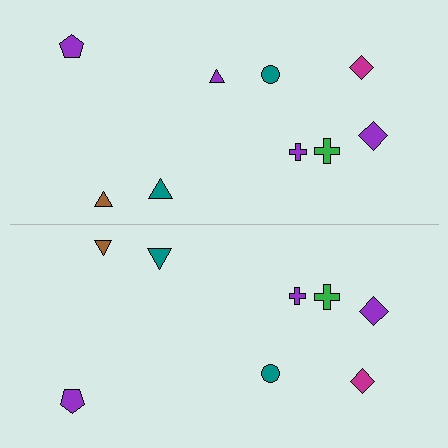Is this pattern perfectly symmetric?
No, the pattern is not perfectly symmetric. A purple triangle is missing from the bottom side.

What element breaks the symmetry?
A purple triangle is missing from the bottom side.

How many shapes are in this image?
There are 17 shapes in this image.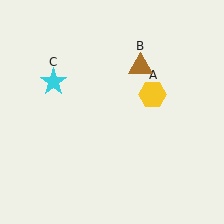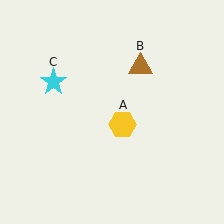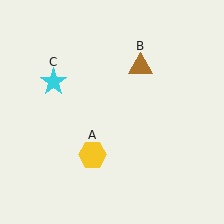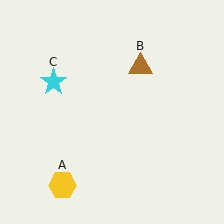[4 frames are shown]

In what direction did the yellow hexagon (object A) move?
The yellow hexagon (object A) moved down and to the left.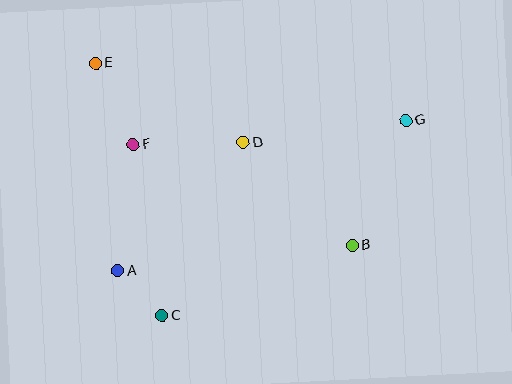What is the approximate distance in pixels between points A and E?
The distance between A and E is approximately 209 pixels.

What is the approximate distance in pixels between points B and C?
The distance between B and C is approximately 203 pixels.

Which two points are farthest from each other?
Points A and G are farthest from each other.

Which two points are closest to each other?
Points A and C are closest to each other.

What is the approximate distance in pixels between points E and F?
The distance between E and F is approximately 89 pixels.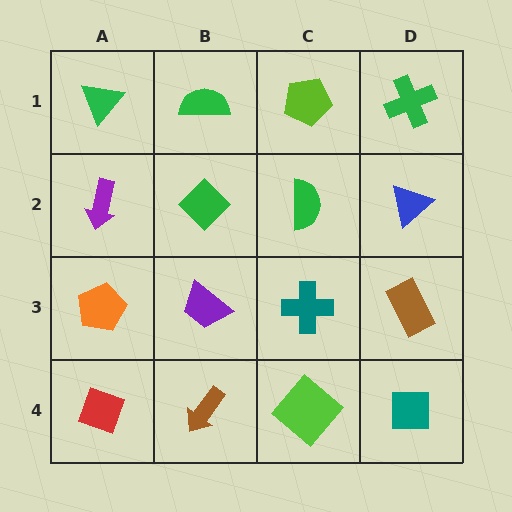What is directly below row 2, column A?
An orange pentagon.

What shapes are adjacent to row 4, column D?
A brown rectangle (row 3, column D), a lime diamond (row 4, column C).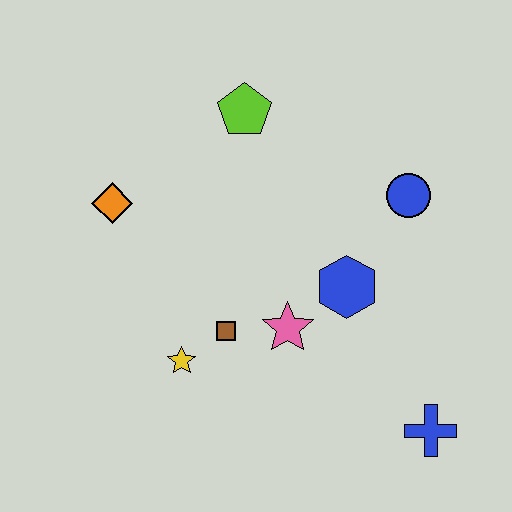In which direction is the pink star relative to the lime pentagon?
The pink star is below the lime pentagon.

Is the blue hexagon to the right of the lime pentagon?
Yes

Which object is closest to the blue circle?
The blue hexagon is closest to the blue circle.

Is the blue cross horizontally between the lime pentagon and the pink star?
No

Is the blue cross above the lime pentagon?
No